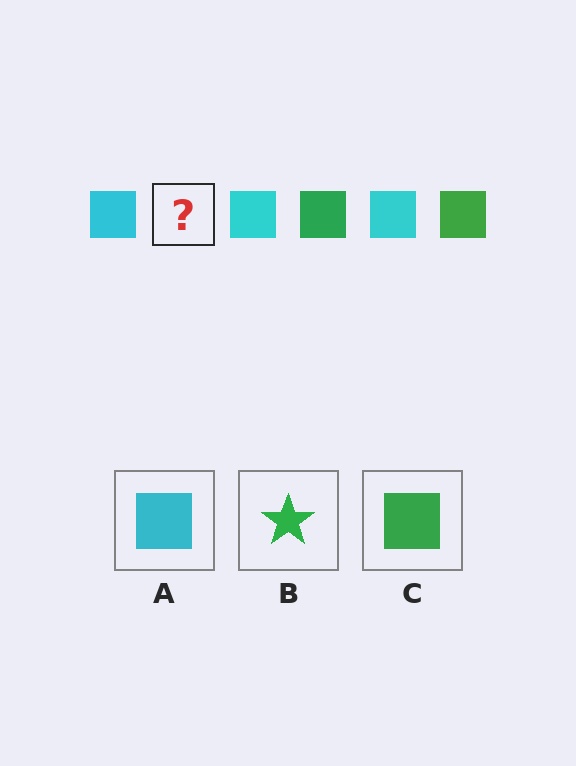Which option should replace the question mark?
Option C.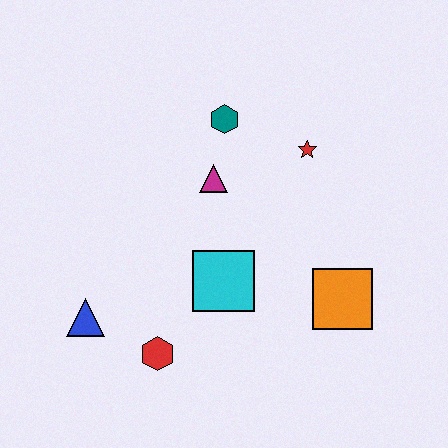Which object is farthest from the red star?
The blue triangle is farthest from the red star.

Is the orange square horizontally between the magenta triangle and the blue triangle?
No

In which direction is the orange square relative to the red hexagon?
The orange square is to the right of the red hexagon.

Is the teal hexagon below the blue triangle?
No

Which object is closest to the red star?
The teal hexagon is closest to the red star.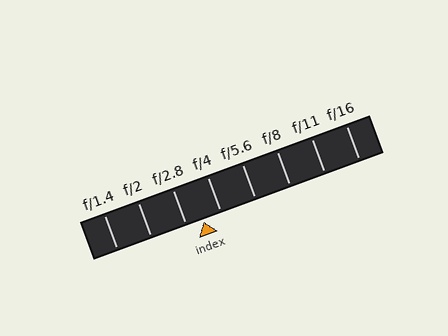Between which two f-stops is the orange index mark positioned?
The index mark is between f/2.8 and f/4.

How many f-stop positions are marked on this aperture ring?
There are 8 f-stop positions marked.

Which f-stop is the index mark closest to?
The index mark is closest to f/2.8.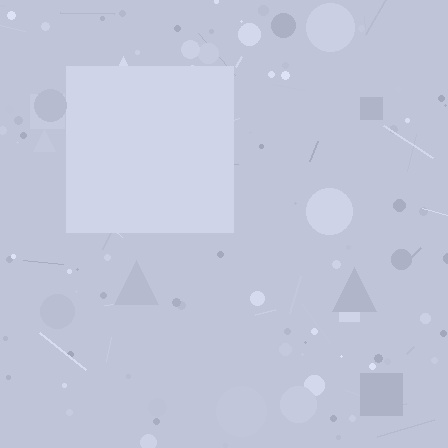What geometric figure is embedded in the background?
A square is embedded in the background.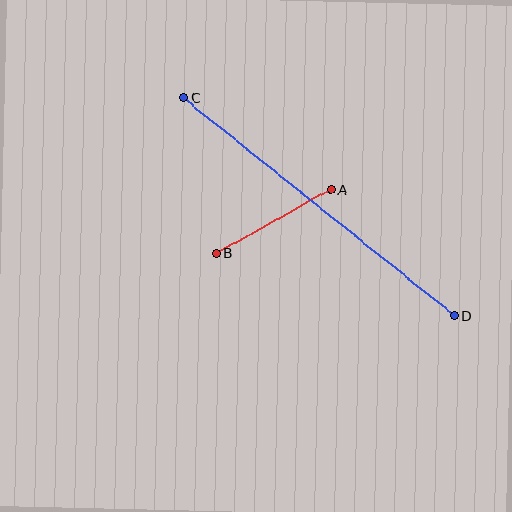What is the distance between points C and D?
The distance is approximately 348 pixels.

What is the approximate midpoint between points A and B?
The midpoint is at approximately (274, 222) pixels.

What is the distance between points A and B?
The distance is approximately 131 pixels.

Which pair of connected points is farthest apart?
Points C and D are farthest apart.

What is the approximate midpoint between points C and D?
The midpoint is at approximately (319, 206) pixels.